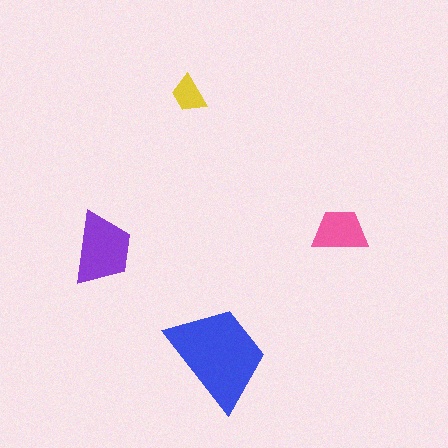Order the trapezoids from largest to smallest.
the blue one, the purple one, the pink one, the yellow one.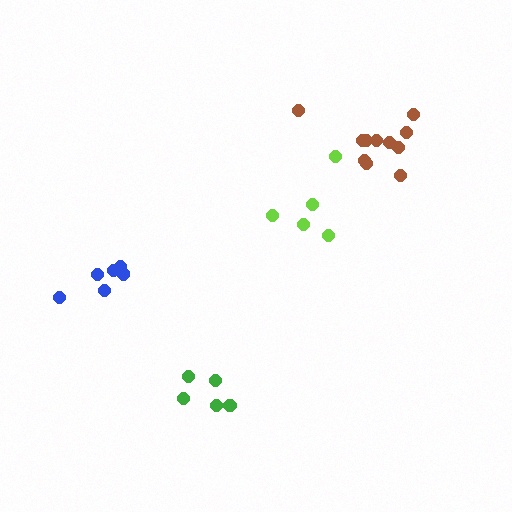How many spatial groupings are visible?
There are 4 spatial groupings.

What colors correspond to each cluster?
The clusters are colored: green, lime, brown, blue.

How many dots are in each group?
Group 1: 5 dots, Group 2: 5 dots, Group 3: 11 dots, Group 4: 6 dots (27 total).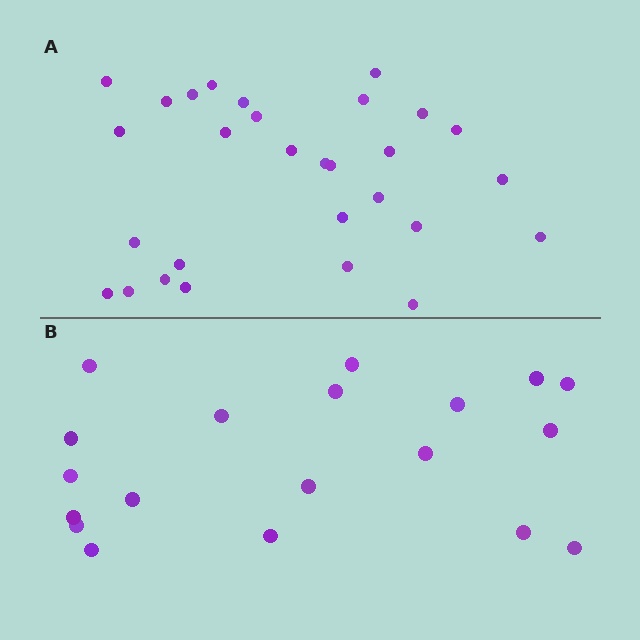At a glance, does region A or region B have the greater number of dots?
Region A (the top region) has more dots.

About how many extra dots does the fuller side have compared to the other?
Region A has roughly 10 or so more dots than region B.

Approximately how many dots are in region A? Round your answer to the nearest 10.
About 30 dots. (The exact count is 29, which rounds to 30.)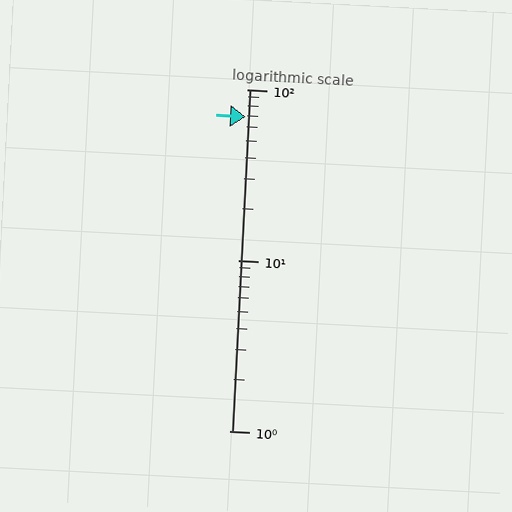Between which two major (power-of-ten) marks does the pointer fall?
The pointer is between 10 and 100.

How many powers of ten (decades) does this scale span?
The scale spans 2 decades, from 1 to 100.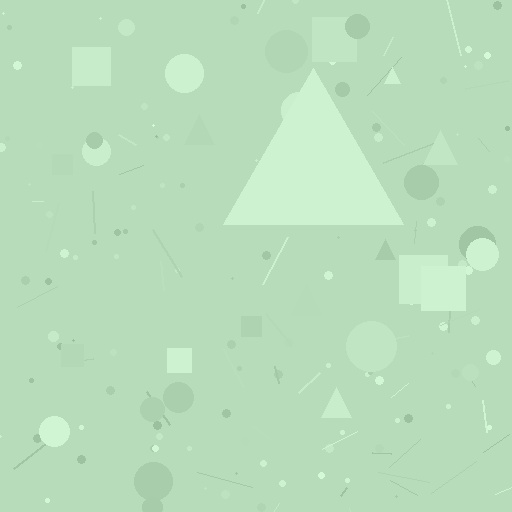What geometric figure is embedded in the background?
A triangle is embedded in the background.